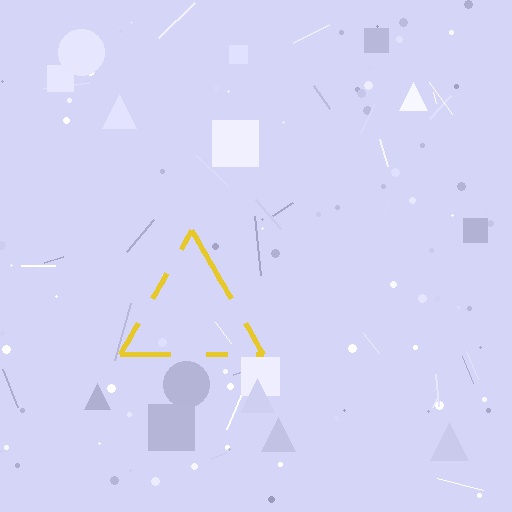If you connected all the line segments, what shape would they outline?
They would outline a triangle.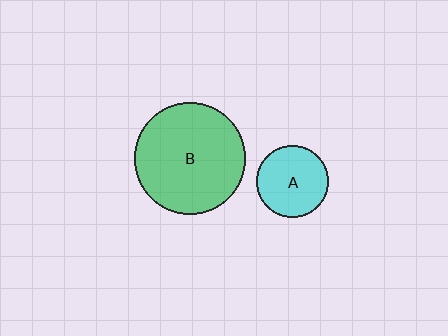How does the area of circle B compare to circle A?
Approximately 2.4 times.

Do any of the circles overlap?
No, none of the circles overlap.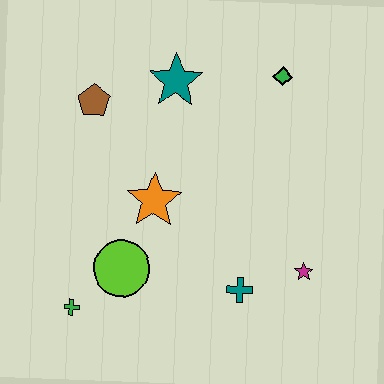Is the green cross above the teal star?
No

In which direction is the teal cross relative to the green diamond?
The teal cross is below the green diamond.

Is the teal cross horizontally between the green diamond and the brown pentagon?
Yes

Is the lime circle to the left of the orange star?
Yes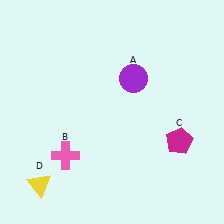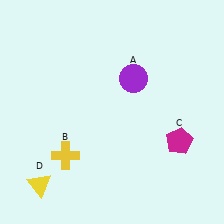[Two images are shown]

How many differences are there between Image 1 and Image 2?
There is 1 difference between the two images.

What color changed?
The cross (B) changed from pink in Image 1 to yellow in Image 2.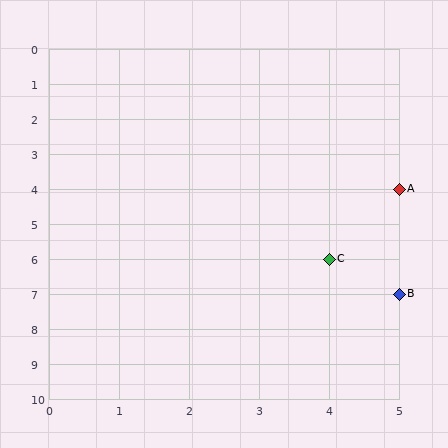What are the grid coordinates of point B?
Point B is at grid coordinates (5, 7).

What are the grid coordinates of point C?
Point C is at grid coordinates (4, 6).